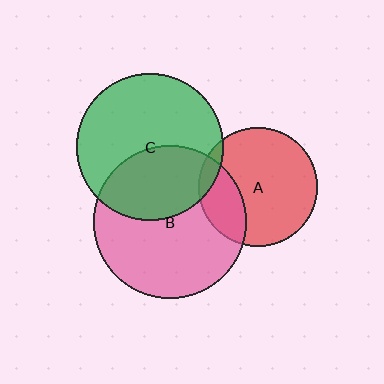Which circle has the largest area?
Circle B (pink).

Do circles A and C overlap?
Yes.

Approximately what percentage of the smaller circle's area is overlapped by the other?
Approximately 5%.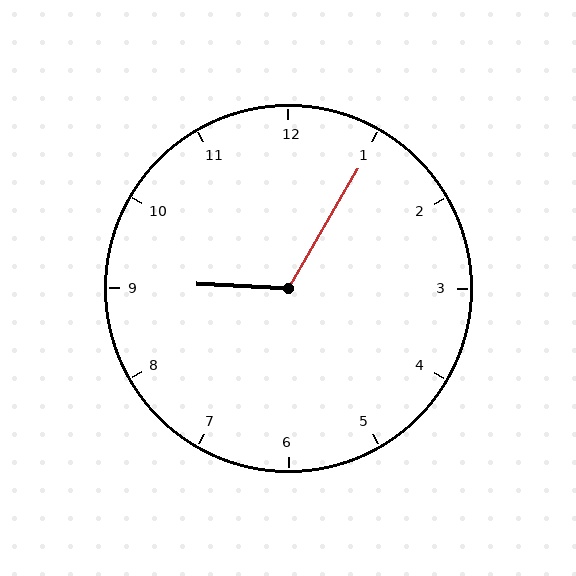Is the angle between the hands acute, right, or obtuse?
It is obtuse.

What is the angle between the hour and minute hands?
Approximately 118 degrees.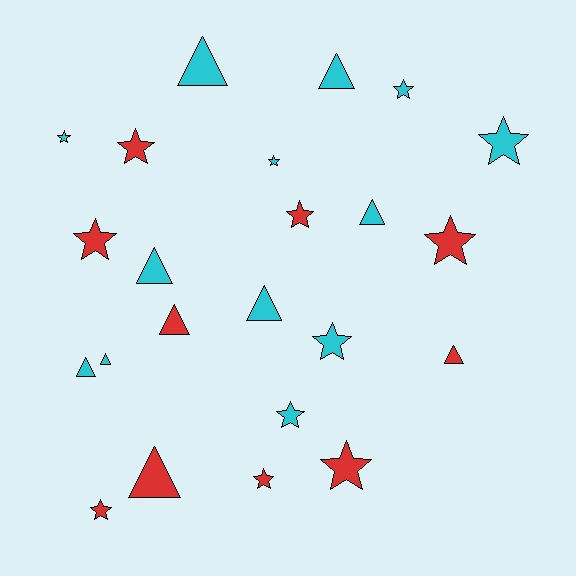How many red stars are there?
There are 7 red stars.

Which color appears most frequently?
Cyan, with 13 objects.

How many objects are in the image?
There are 23 objects.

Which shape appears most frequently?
Star, with 13 objects.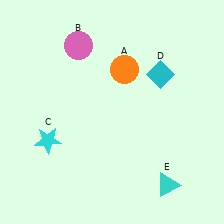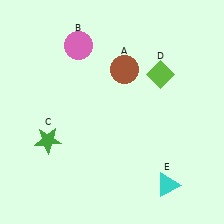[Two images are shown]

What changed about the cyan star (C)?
In Image 1, C is cyan. In Image 2, it changed to green.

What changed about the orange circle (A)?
In Image 1, A is orange. In Image 2, it changed to brown.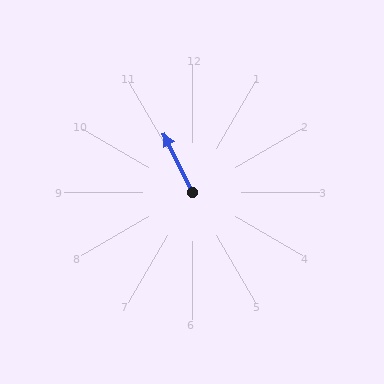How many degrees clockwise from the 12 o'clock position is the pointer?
Approximately 334 degrees.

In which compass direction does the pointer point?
Northwest.